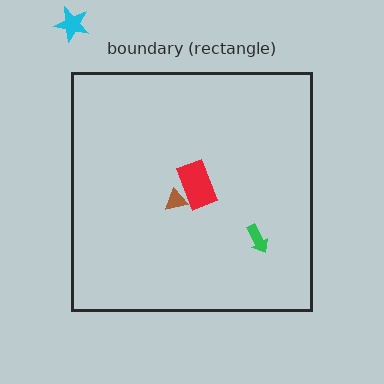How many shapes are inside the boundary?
3 inside, 1 outside.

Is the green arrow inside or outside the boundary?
Inside.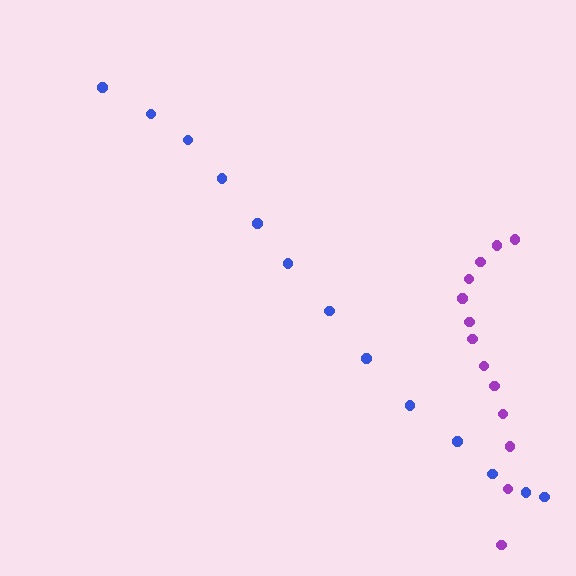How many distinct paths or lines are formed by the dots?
There are 2 distinct paths.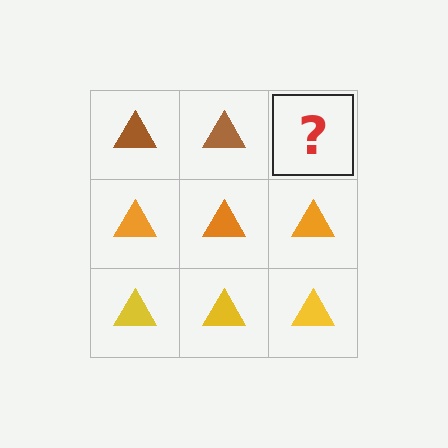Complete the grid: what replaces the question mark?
The question mark should be replaced with a brown triangle.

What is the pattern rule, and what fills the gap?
The rule is that each row has a consistent color. The gap should be filled with a brown triangle.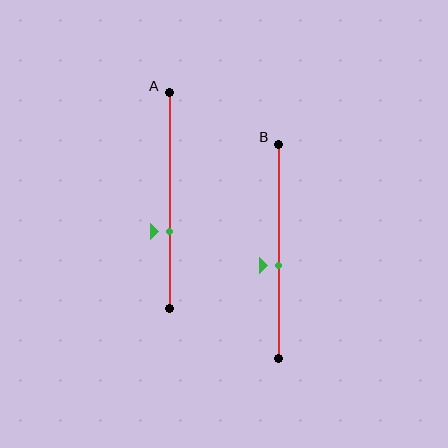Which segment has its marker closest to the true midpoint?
Segment B has its marker closest to the true midpoint.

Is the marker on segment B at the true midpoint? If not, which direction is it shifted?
No, the marker on segment B is shifted downward by about 6% of the segment length.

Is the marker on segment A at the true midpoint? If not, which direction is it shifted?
No, the marker on segment A is shifted downward by about 14% of the segment length.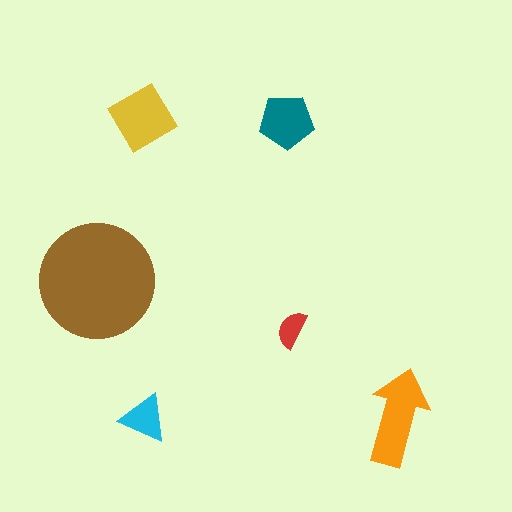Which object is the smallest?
The red semicircle.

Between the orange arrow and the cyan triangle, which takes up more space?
The orange arrow.